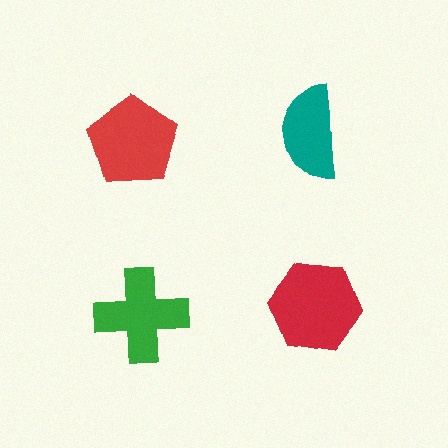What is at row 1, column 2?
A teal semicircle.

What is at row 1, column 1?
A red pentagon.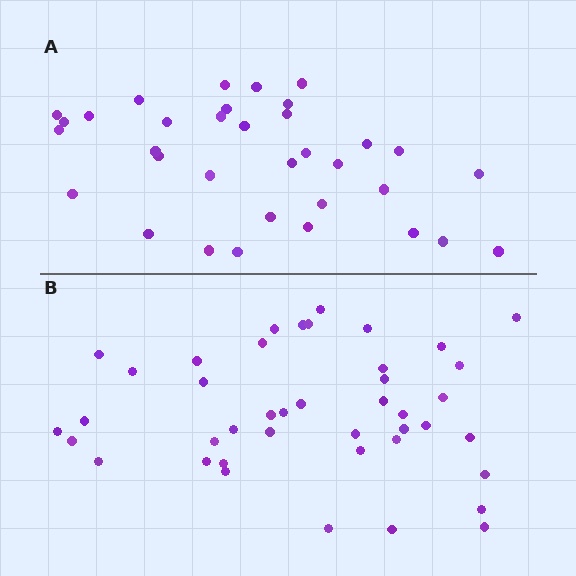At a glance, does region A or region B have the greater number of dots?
Region B (the bottom region) has more dots.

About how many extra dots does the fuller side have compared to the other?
Region B has roughly 8 or so more dots than region A.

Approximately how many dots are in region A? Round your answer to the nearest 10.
About 30 dots. (The exact count is 34, which rounds to 30.)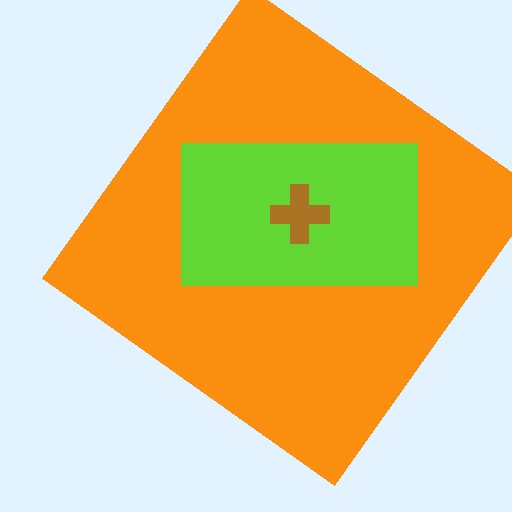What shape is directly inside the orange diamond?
The lime rectangle.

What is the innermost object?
The brown cross.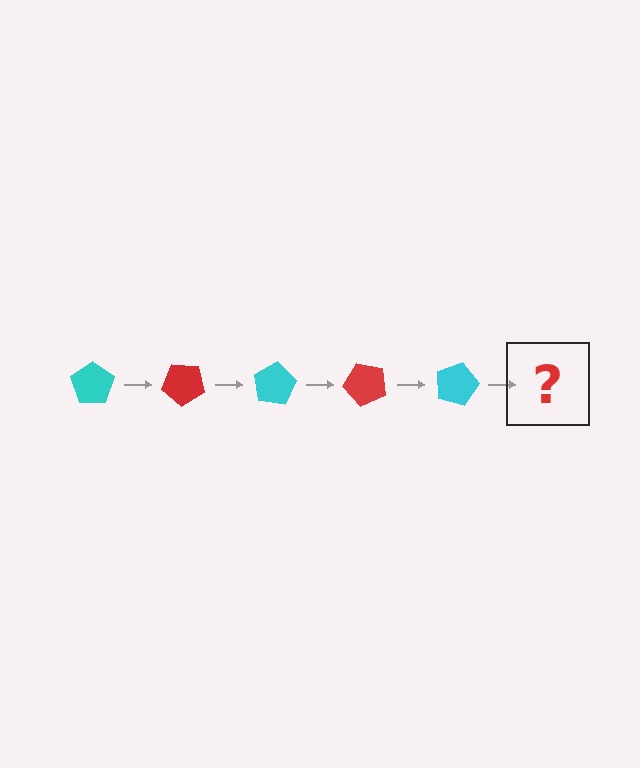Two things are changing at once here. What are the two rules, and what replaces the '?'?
The two rules are that it rotates 40 degrees each step and the color cycles through cyan and red. The '?' should be a red pentagon, rotated 200 degrees from the start.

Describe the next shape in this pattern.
It should be a red pentagon, rotated 200 degrees from the start.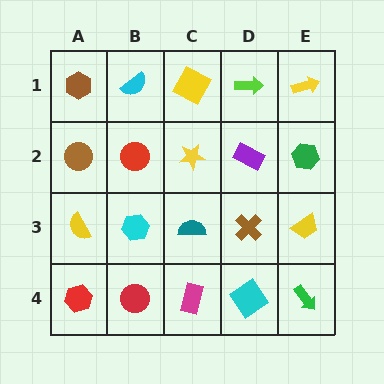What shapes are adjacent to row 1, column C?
A yellow star (row 2, column C), a cyan semicircle (row 1, column B), a lime arrow (row 1, column D).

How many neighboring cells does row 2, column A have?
3.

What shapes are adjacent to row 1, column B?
A red circle (row 2, column B), a brown hexagon (row 1, column A), a yellow square (row 1, column C).